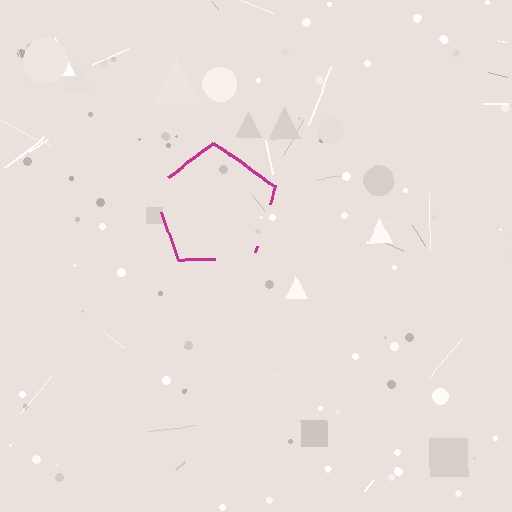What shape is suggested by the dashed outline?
The dashed outline suggests a pentagon.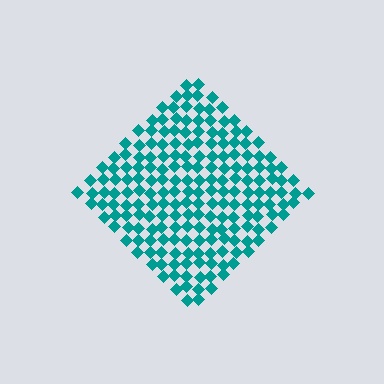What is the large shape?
The large shape is a diamond.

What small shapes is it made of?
It is made of small diamonds.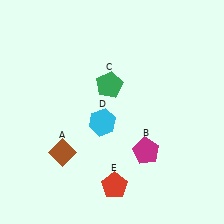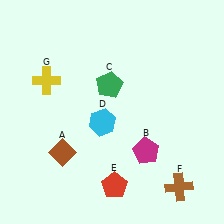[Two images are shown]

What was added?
A brown cross (F), a yellow cross (G) were added in Image 2.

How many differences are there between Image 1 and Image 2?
There are 2 differences between the two images.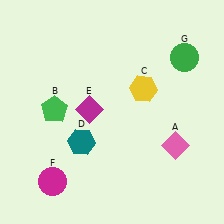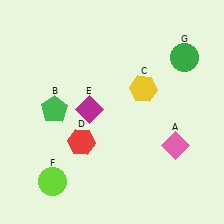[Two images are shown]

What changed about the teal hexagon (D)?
In Image 1, D is teal. In Image 2, it changed to red.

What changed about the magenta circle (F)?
In Image 1, F is magenta. In Image 2, it changed to lime.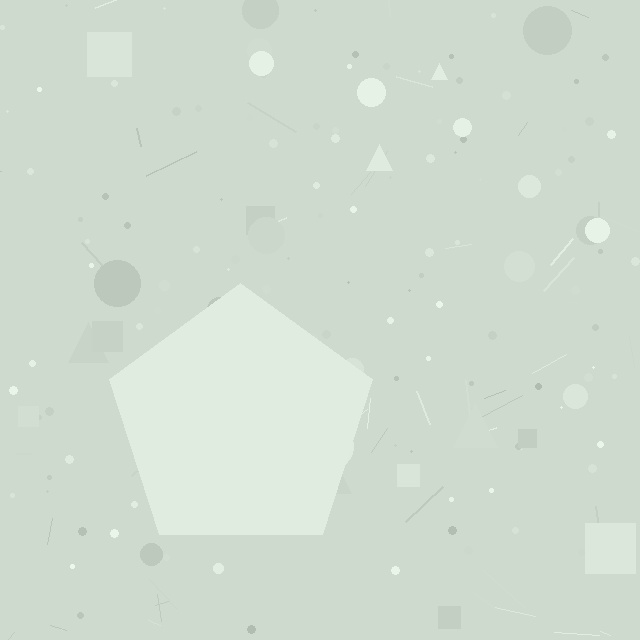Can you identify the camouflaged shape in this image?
The camouflaged shape is a pentagon.